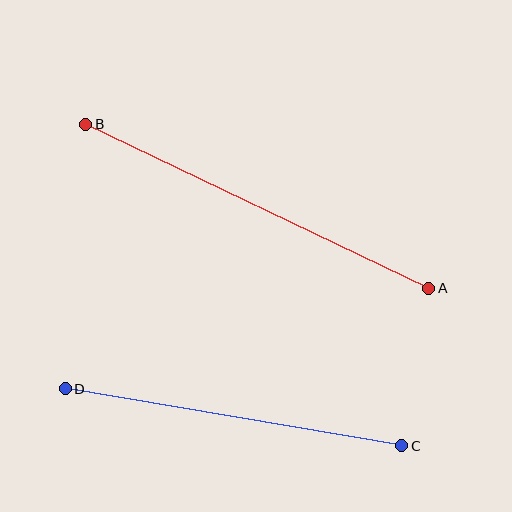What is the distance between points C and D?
The distance is approximately 341 pixels.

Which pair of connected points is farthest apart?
Points A and B are farthest apart.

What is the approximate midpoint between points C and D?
The midpoint is at approximately (233, 417) pixels.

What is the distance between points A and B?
The distance is approximately 380 pixels.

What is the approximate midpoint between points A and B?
The midpoint is at approximately (257, 206) pixels.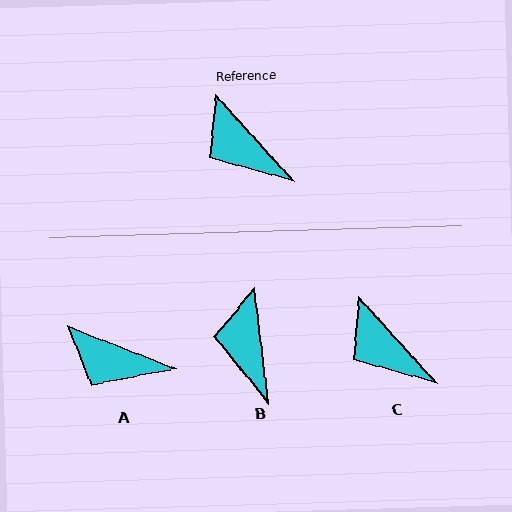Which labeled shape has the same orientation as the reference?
C.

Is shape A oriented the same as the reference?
No, it is off by about 27 degrees.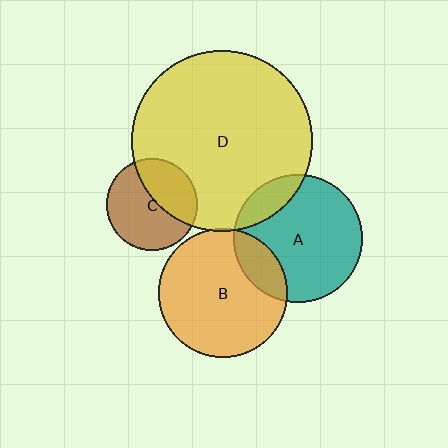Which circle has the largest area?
Circle D (yellow).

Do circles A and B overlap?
Yes.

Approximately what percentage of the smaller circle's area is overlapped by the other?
Approximately 15%.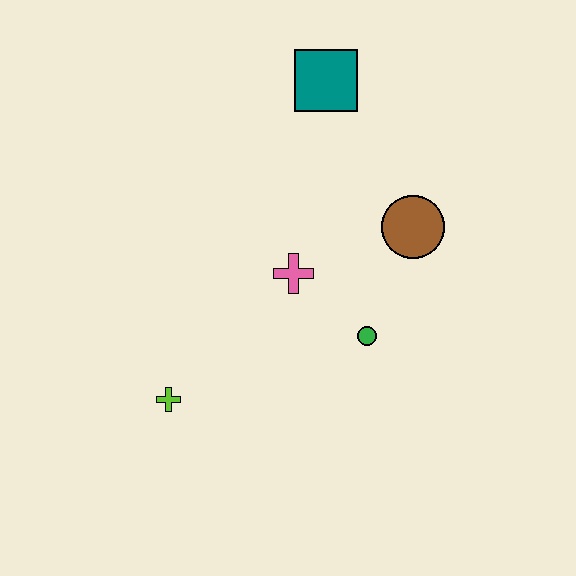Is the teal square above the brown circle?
Yes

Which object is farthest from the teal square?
The lime cross is farthest from the teal square.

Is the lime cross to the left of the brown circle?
Yes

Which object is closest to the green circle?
The pink cross is closest to the green circle.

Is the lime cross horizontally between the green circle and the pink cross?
No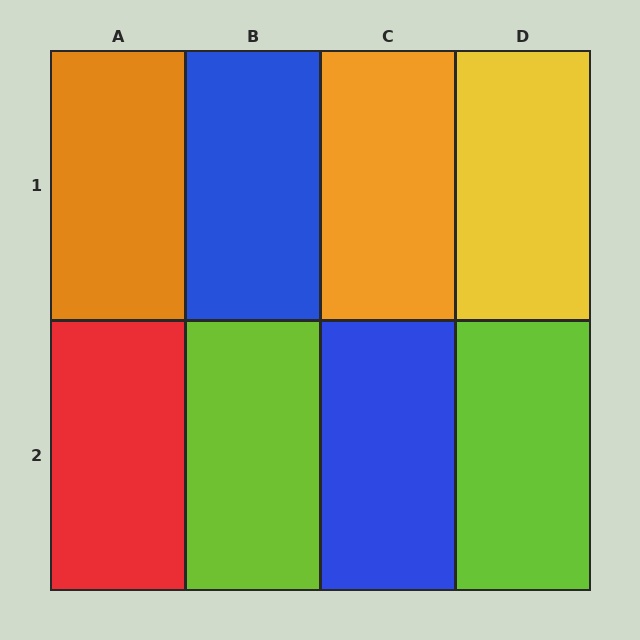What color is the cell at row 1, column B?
Blue.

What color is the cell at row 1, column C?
Orange.